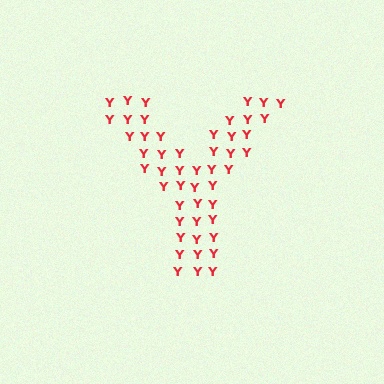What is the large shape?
The large shape is the letter Y.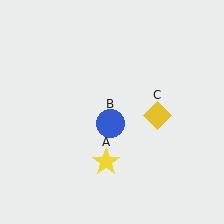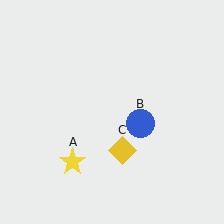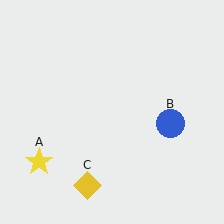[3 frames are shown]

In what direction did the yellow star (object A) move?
The yellow star (object A) moved left.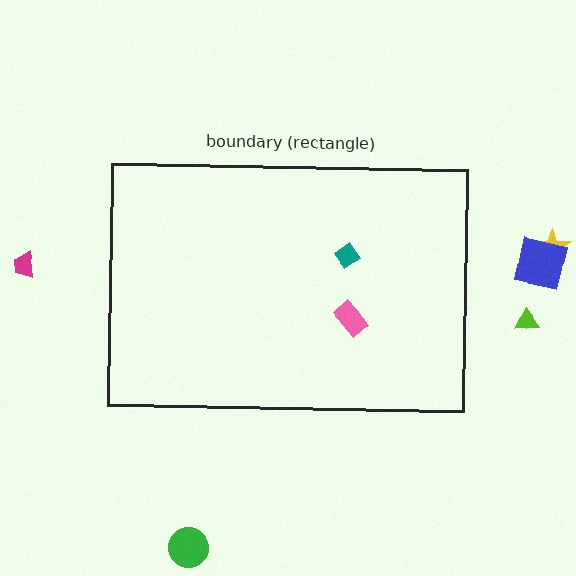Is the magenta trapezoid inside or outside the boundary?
Outside.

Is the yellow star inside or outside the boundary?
Outside.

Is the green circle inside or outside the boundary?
Outside.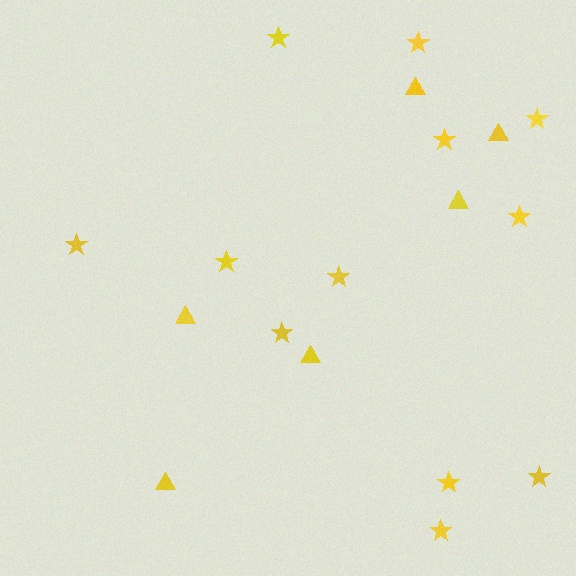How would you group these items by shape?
There are 2 groups: one group of stars (12) and one group of triangles (6).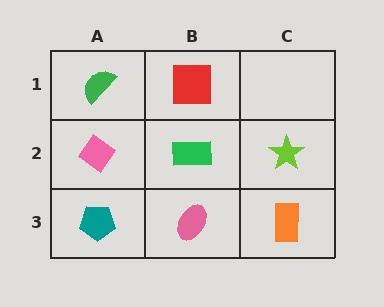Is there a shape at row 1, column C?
No, that cell is empty.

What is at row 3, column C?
An orange rectangle.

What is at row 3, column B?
A pink ellipse.